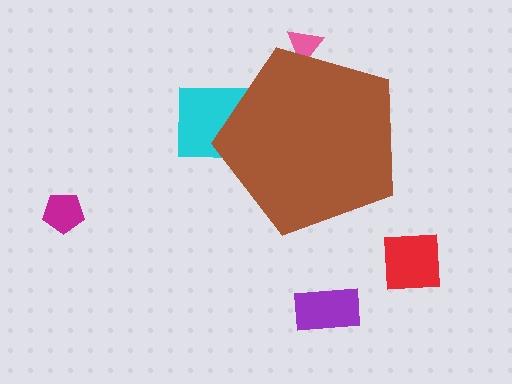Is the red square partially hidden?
No, the red square is fully visible.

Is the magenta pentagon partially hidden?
No, the magenta pentagon is fully visible.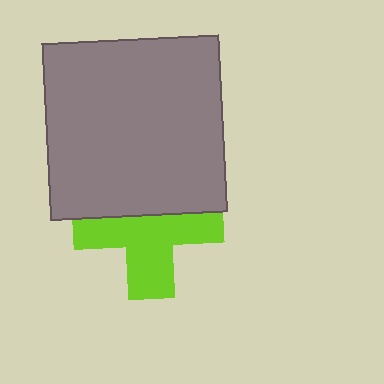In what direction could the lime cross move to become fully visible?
The lime cross could move down. That would shift it out from behind the gray square entirely.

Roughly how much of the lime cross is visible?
About half of it is visible (roughly 59%).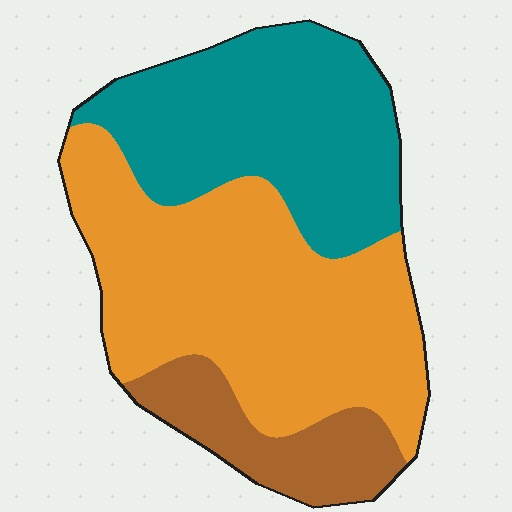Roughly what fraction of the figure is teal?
Teal covers 36% of the figure.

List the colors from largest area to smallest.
From largest to smallest: orange, teal, brown.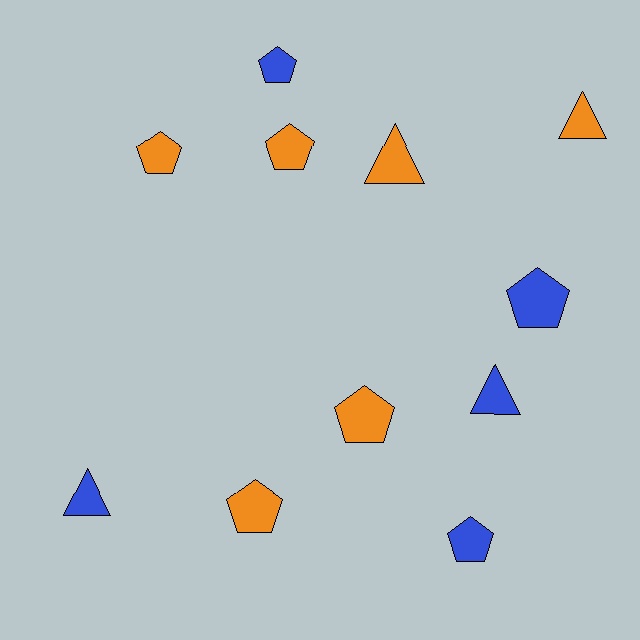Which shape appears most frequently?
Pentagon, with 7 objects.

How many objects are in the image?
There are 11 objects.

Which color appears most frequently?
Orange, with 6 objects.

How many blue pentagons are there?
There are 3 blue pentagons.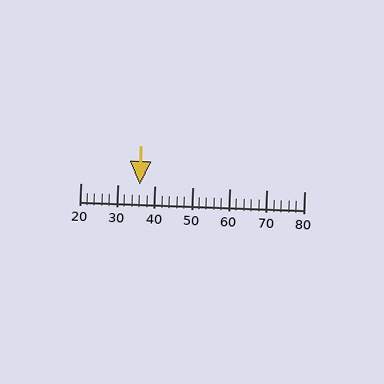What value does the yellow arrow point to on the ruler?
The yellow arrow points to approximately 36.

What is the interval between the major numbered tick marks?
The major tick marks are spaced 10 units apart.